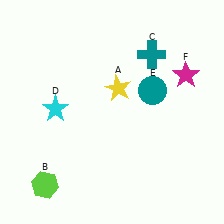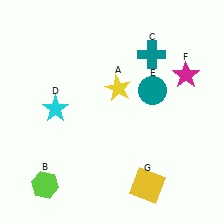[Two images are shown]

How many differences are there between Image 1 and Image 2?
There is 1 difference between the two images.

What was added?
A yellow square (G) was added in Image 2.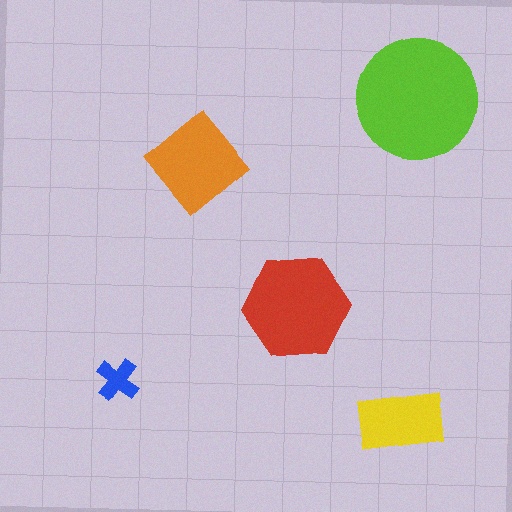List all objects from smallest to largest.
The blue cross, the yellow rectangle, the orange diamond, the red hexagon, the lime circle.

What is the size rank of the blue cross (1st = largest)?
5th.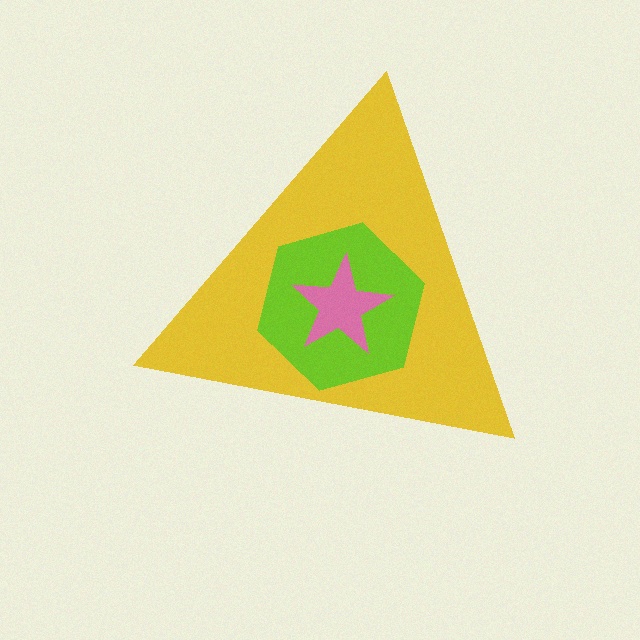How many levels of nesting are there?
3.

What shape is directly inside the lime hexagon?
The pink star.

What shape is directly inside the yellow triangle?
The lime hexagon.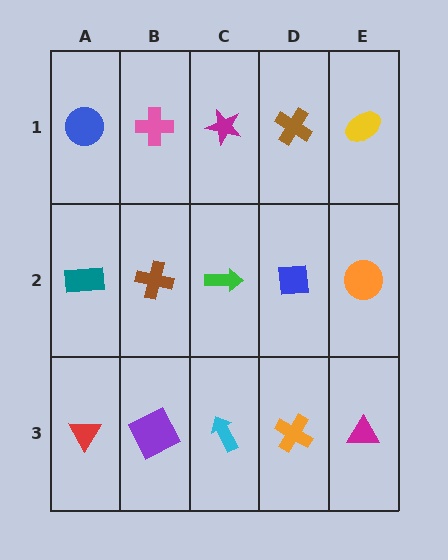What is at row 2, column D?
A blue square.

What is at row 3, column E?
A magenta triangle.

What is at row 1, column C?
A magenta star.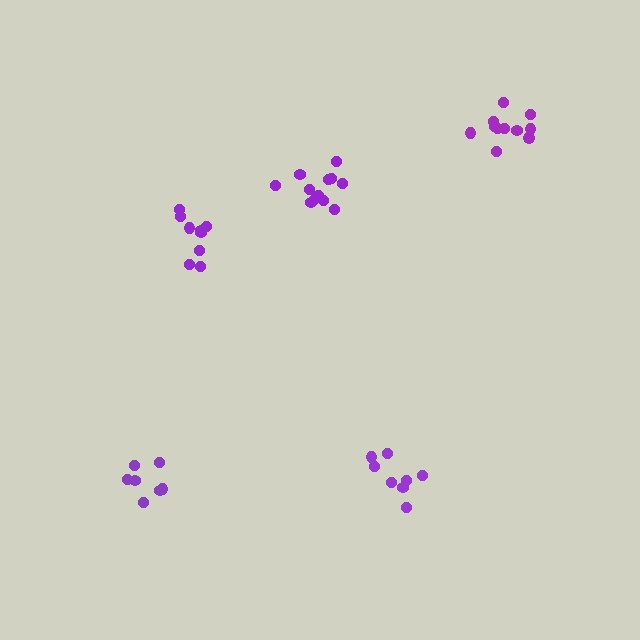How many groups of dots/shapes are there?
There are 5 groups.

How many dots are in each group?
Group 1: 8 dots, Group 2: 7 dots, Group 3: 11 dots, Group 4: 9 dots, Group 5: 12 dots (47 total).